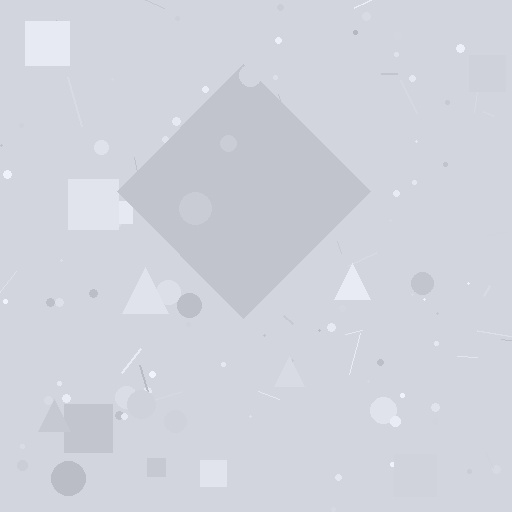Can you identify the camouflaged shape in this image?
The camouflaged shape is a diamond.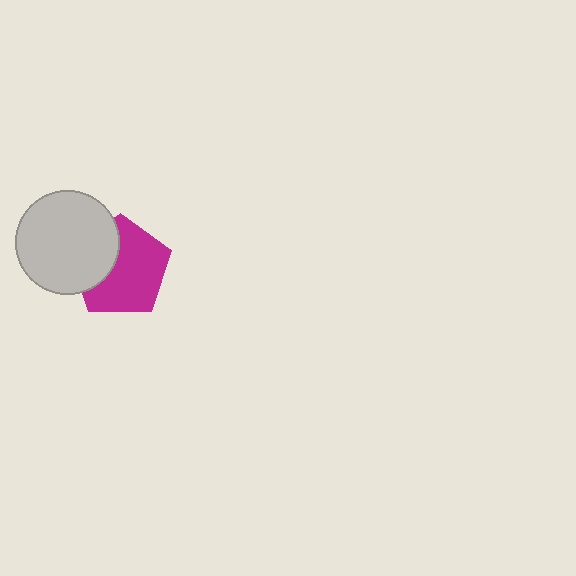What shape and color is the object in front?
The object in front is a light gray circle.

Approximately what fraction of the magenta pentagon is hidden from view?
Roughly 33% of the magenta pentagon is hidden behind the light gray circle.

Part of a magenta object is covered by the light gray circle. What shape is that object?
It is a pentagon.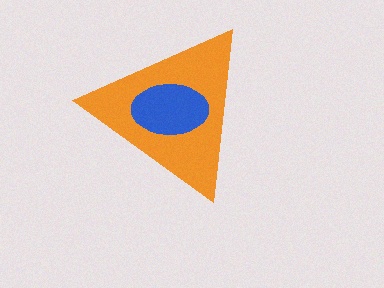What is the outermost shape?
The orange triangle.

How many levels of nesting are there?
2.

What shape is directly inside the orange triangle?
The blue ellipse.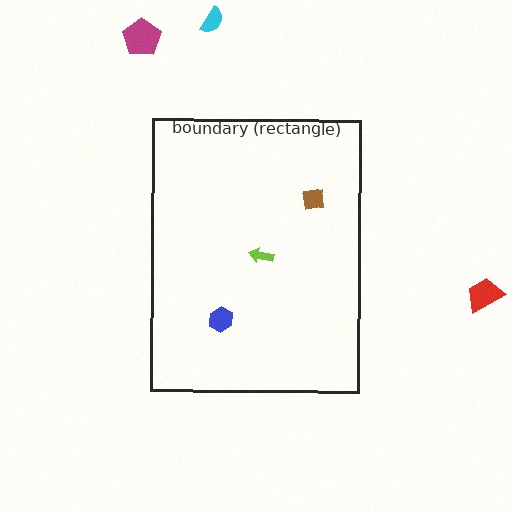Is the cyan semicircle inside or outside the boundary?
Outside.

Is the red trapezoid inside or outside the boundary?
Outside.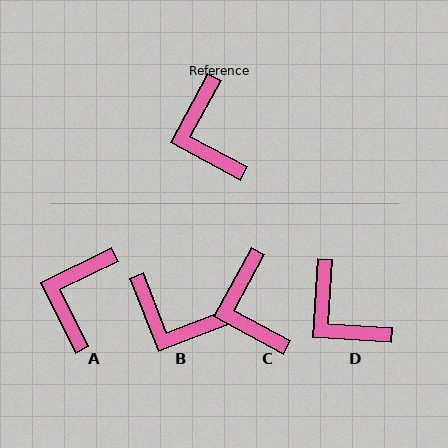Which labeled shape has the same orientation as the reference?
C.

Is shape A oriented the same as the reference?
No, it is off by about 36 degrees.